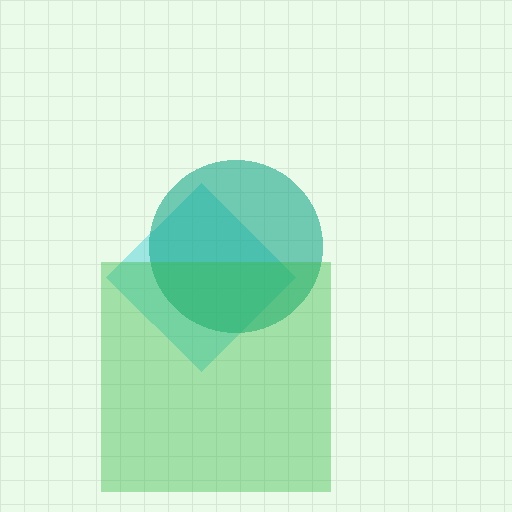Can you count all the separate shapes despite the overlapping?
Yes, there are 3 separate shapes.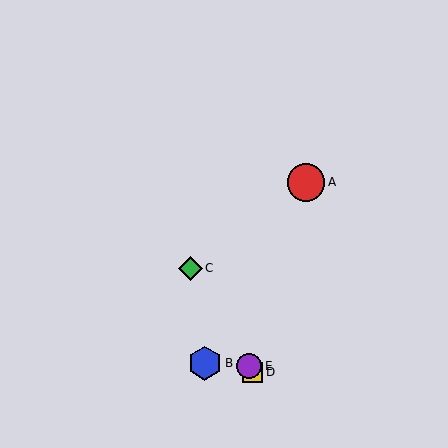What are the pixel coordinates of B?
Object B is at (205, 363).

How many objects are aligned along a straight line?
3 objects (C, D, E) are aligned along a straight line.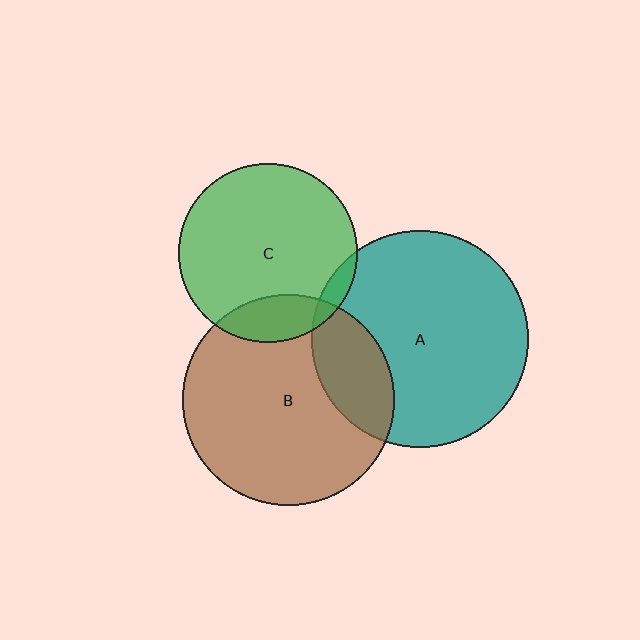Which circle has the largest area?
Circle A (teal).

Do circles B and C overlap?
Yes.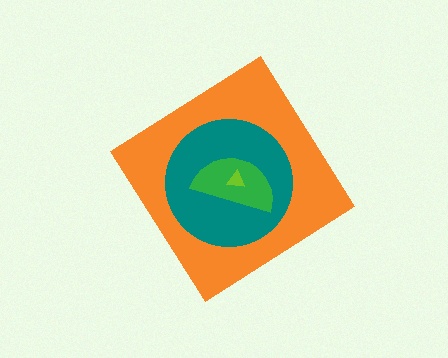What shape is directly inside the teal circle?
The green semicircle.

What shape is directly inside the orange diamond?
The teal circle.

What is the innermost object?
The lime triangle.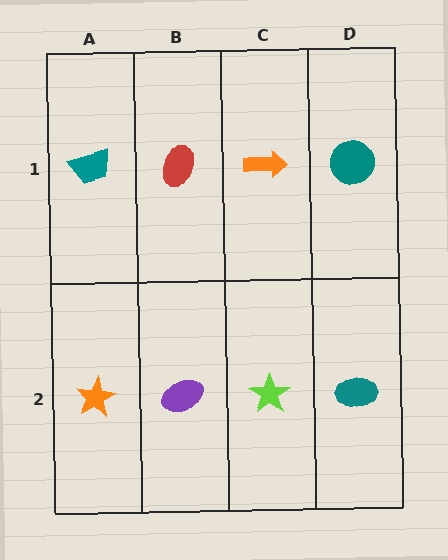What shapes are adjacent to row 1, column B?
A purple ellipse (row 2, column B), a teal trapezoid (row 1, column A), an orange arrow (row 1, column C).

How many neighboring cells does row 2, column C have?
3.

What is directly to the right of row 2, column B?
A lime star.